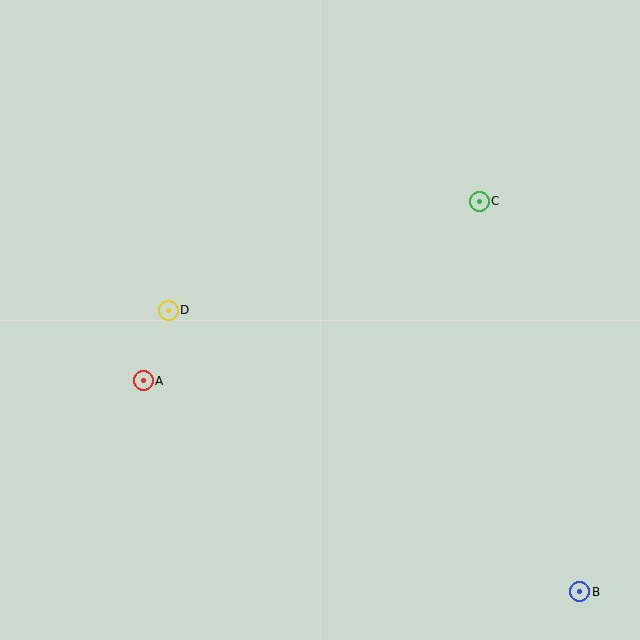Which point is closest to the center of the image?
Point D at (168, 310) is closest to the center.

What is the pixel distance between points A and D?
The distance between A and D is 74 pixels.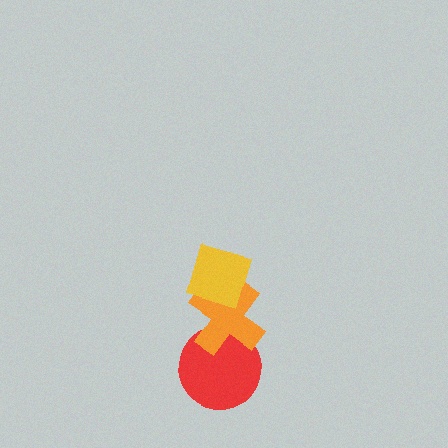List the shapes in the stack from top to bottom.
From top to bottom: the yellow diamond, the orange cross, the red circle.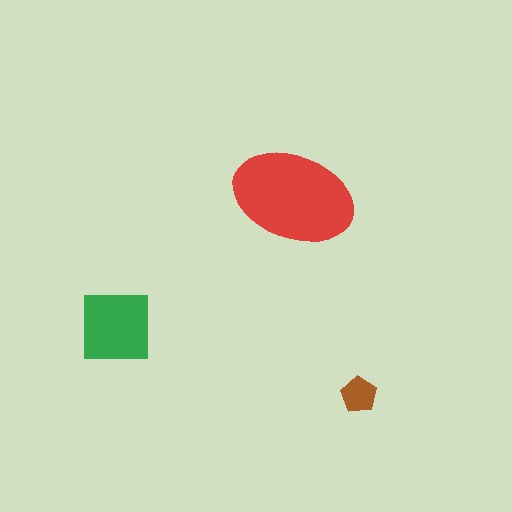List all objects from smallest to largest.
The brown pentagon, the green square, the red ellipse.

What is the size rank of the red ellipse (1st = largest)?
1st.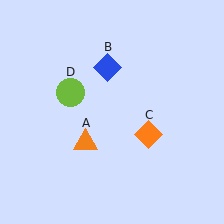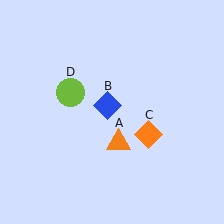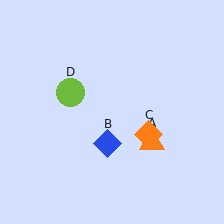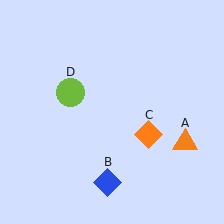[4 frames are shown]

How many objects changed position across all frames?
2 objects changed position: orange triangle (object A), blue diamond (object B).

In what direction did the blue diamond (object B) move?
The blue diamond (object B) moved down.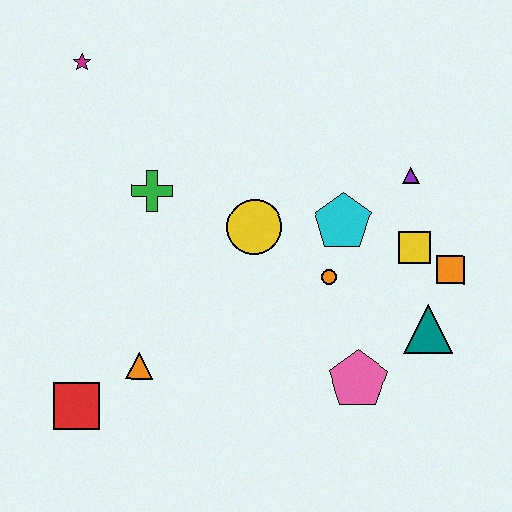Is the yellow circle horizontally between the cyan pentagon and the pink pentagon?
No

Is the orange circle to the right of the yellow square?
No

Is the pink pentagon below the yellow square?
Yes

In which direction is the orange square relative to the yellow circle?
The orange square is to the right of the yellow circle.